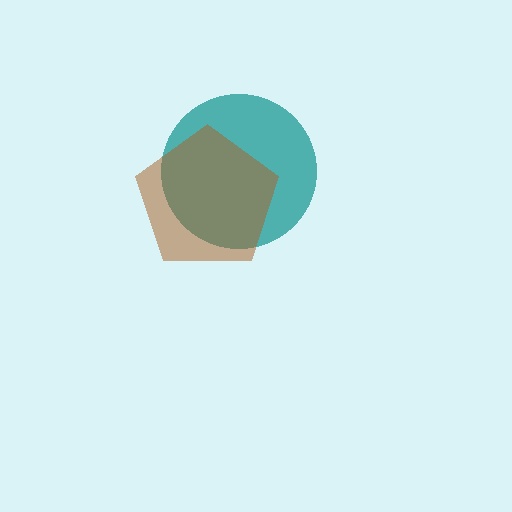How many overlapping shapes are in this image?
There are 2 overlapping shapes in the image.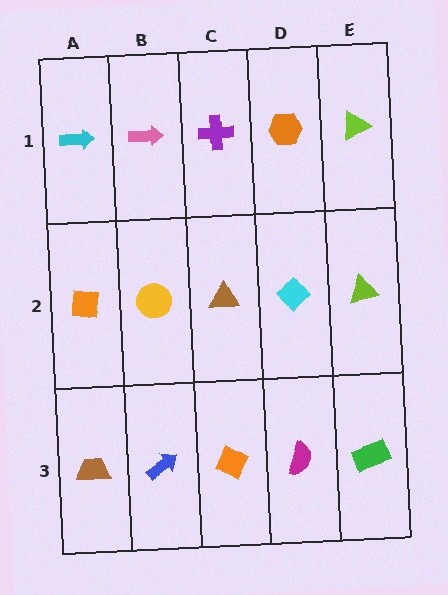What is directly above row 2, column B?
A pink arrow.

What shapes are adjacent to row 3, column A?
An orange square (row 2, column A), a blue arrow (row 3, column B).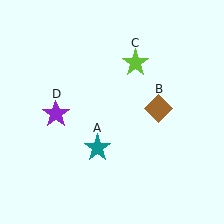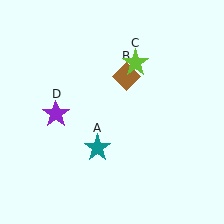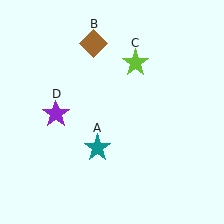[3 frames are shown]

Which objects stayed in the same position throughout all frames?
Teal star (object A) and lime star (object C) and purple star (object D) remained stationary.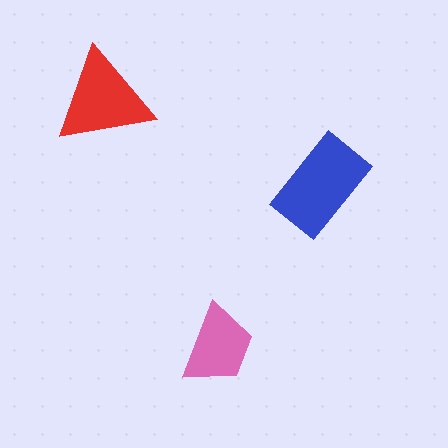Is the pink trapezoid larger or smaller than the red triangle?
Smaller.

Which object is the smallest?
The pink trapezoid.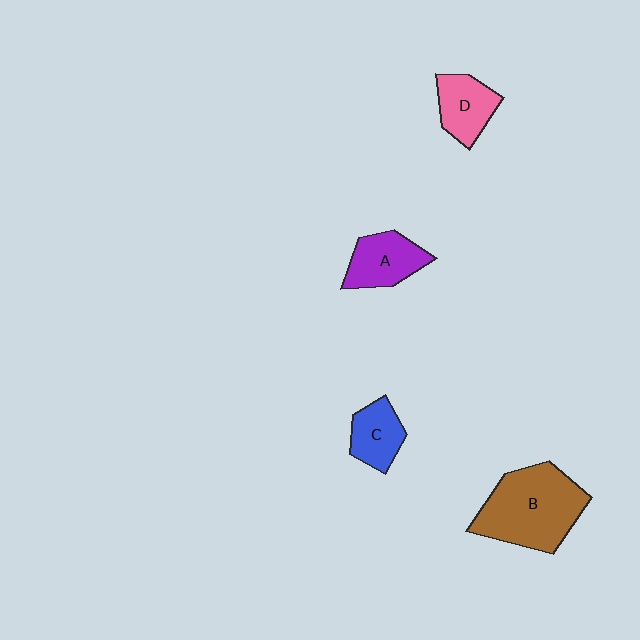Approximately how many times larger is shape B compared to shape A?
Approximately 2.0 times.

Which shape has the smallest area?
Shape C (blue).